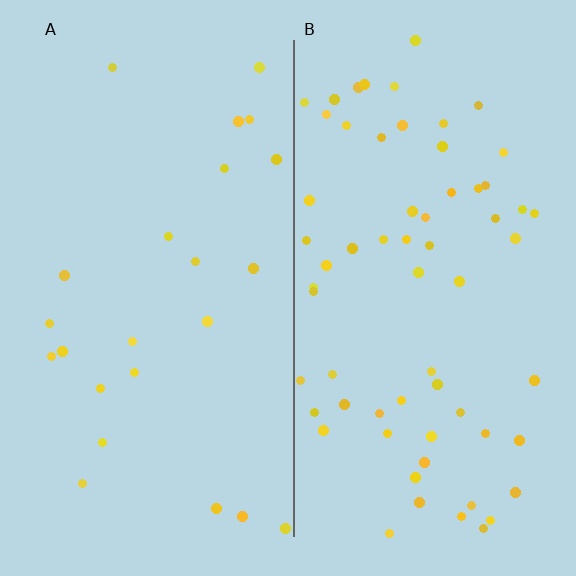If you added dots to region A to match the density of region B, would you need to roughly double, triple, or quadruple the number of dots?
Approximately triple.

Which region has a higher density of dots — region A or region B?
B (the right).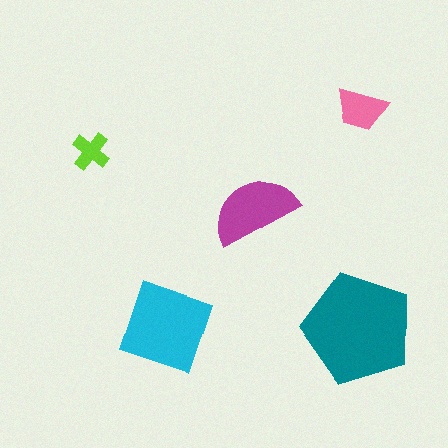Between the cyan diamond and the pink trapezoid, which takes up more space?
The cyan diamond.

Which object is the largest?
The teal pentagon.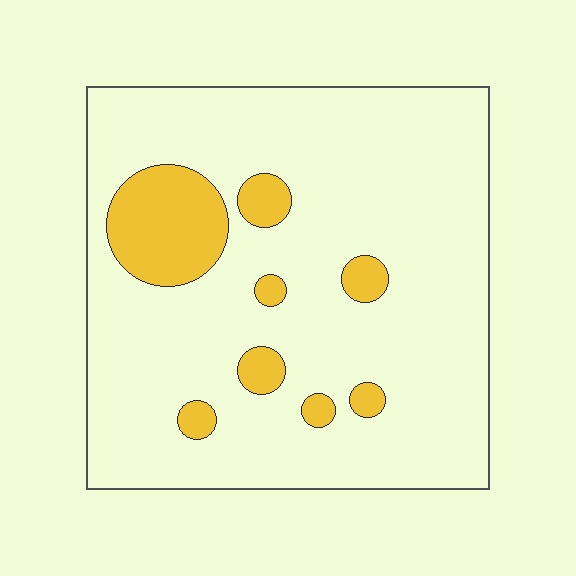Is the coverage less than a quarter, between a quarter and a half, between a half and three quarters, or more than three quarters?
Less than a quarter.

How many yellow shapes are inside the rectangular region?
8.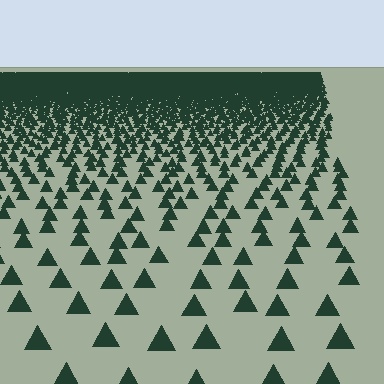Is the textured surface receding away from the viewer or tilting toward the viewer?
The surface is receding away from the viewer. Texture elements get smaller and denser toward the top.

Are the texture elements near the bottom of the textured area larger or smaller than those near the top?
Larger. Near the bottom, elements are closer to the viewer and appear at a bigger on-screen size.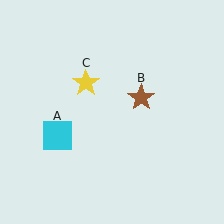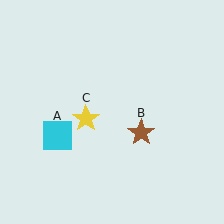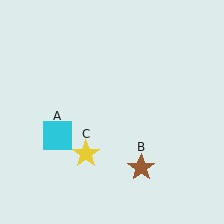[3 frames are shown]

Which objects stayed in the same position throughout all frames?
Cyan square (object A) remained stationary.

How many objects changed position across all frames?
2 objects changed position: brown star (object B), yellow star (object C).